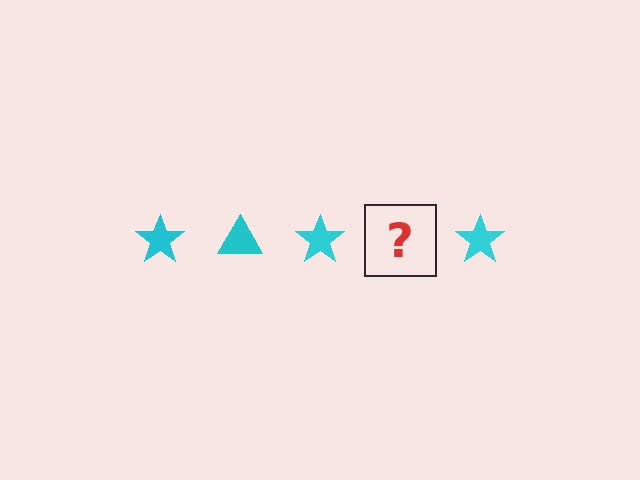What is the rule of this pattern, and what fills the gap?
The rule is that the pattern cycles through star, triangle shapes in cyan. The gap should be filled with a cyan triangle.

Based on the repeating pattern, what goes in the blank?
The blank should be a cyan triangle.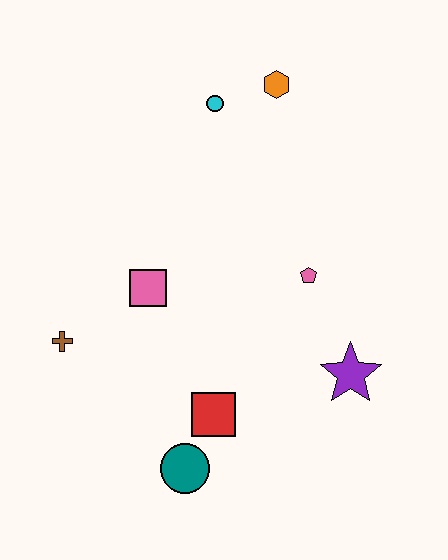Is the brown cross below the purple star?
No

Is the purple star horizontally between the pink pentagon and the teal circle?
No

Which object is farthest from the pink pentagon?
The brown cross is farthest from the pink pentagon.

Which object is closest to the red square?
The teal circle is closest to the red square.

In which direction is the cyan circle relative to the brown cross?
The cyan circle is above the brown cross.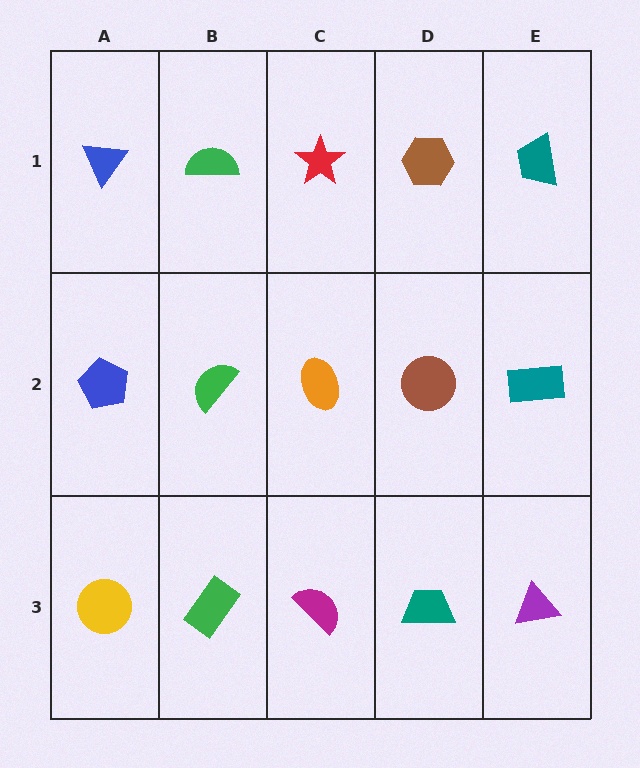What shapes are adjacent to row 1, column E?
A teal rectangle (row 2, column E), a brown hexagon (row 1, column D).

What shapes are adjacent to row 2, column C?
A red star (row 1, column C), a magenta semicircle (row 3, column C), a green semicircle (row 2, column B), a brown circle (row 2, column D).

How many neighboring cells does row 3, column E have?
2.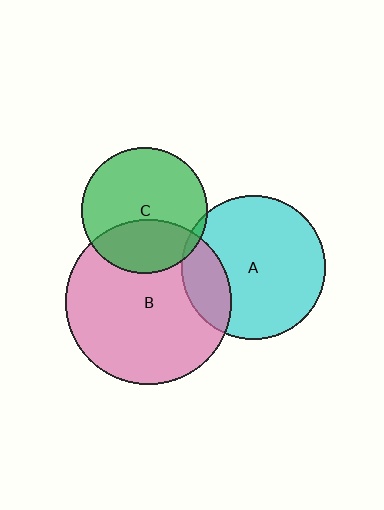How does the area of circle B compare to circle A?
Approximately 1.3 times.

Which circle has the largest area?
Circle B (pink).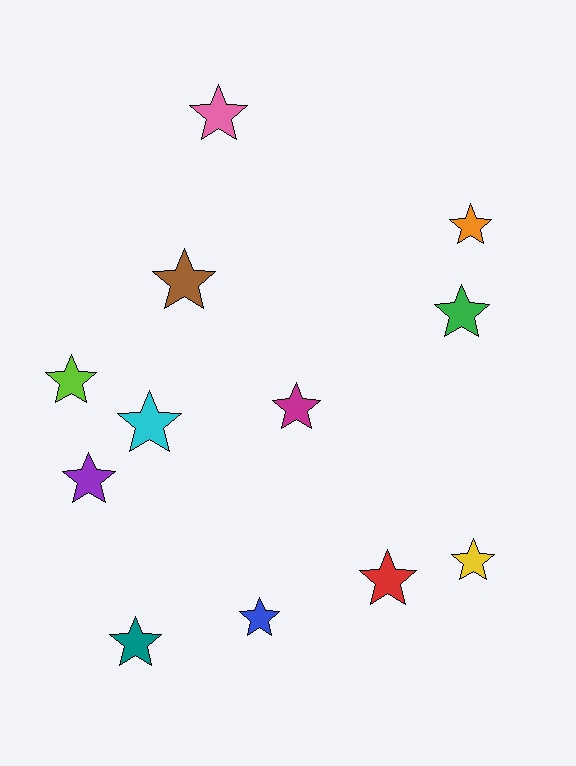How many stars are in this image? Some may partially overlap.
There are 12 stars.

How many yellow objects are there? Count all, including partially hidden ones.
There is 1 yellow object.